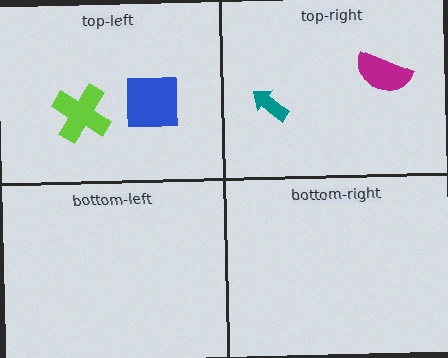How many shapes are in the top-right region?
2.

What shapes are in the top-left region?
The lime cross, the blue square.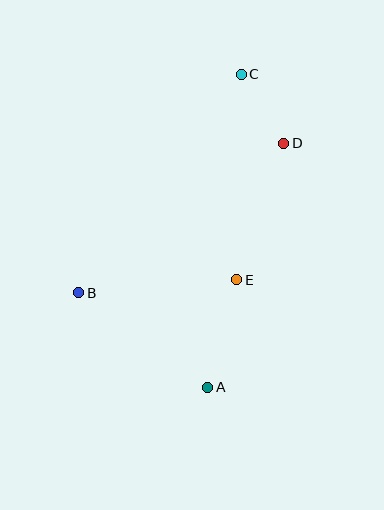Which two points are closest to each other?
Points C and D are closest to each other.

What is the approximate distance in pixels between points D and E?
The distance between D and E is approximately 144 pixels.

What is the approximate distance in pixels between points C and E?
The distance between C and E is approximately 206 pixels.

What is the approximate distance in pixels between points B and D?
The distance between B and D is approximately 254 pixels.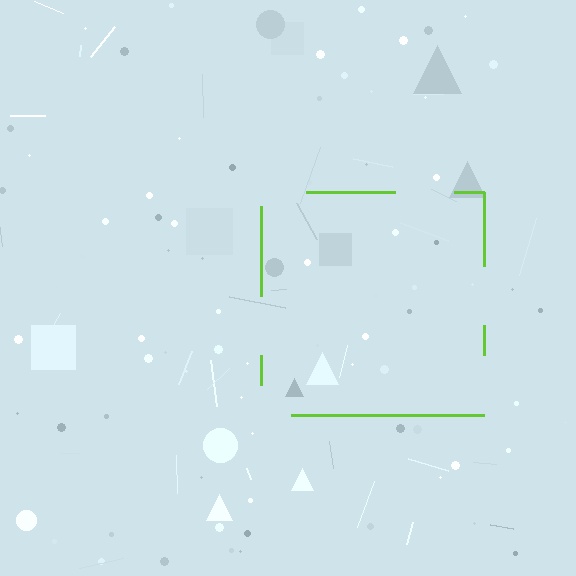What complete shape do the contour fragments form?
The contour fragments form a square.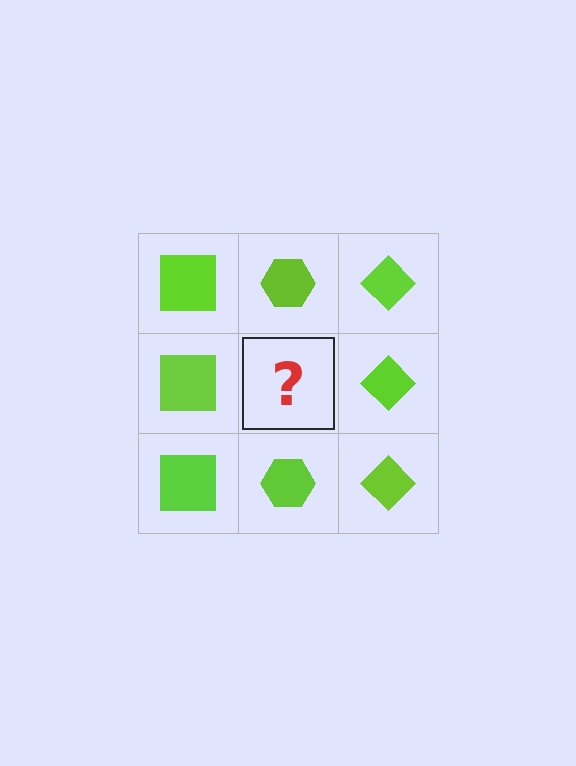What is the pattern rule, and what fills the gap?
The rule is that each column has a consistent shape. The gap should be filled with a lime hexagon.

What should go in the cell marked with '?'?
The missing cell should contain a lime hexagon.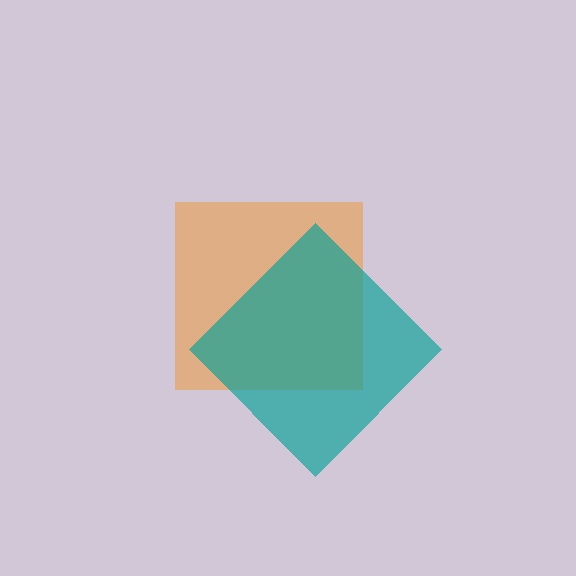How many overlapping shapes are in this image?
There are 2 overlapping shapes in the image.